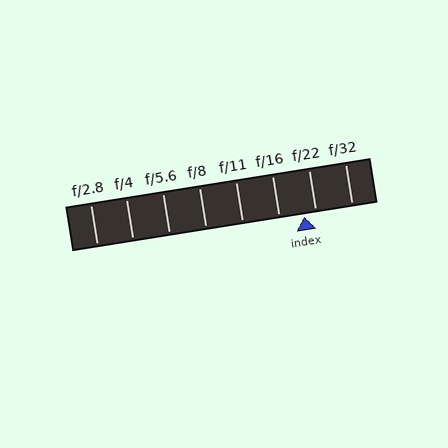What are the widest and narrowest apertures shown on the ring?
The widest aperture shown is f/2.8 and the narrowest is f/32.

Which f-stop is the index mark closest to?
The index mark is closest to f/22.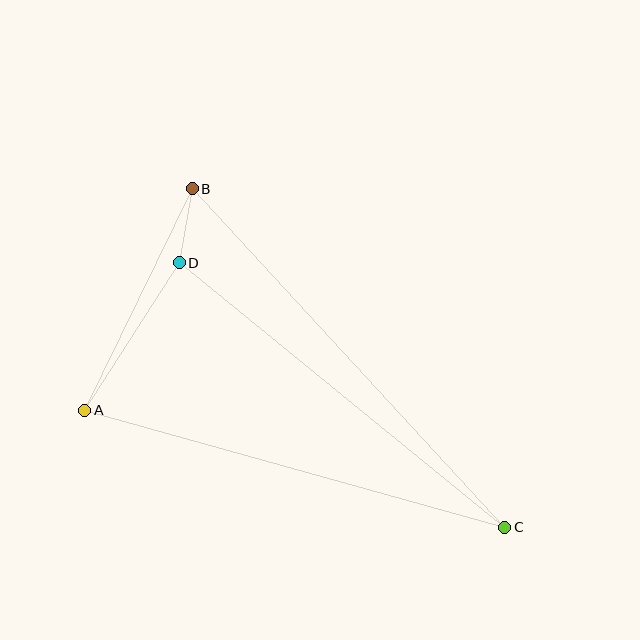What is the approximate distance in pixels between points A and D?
The distance between A and D is approximately 175 pixels.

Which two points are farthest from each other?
Points B and C are farthest from each other.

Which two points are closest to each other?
Points B and D are closest to each other.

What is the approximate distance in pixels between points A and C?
The distance between A and C is approximately 436 pixels.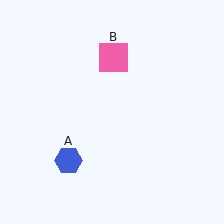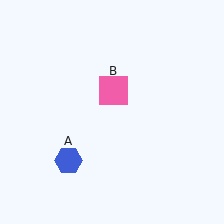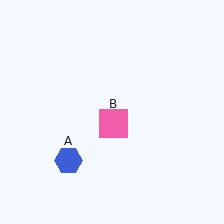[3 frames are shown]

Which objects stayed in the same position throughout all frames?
Blue hexagon (object A) remained stationary.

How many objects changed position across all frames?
1 object changed position: pink square (object B).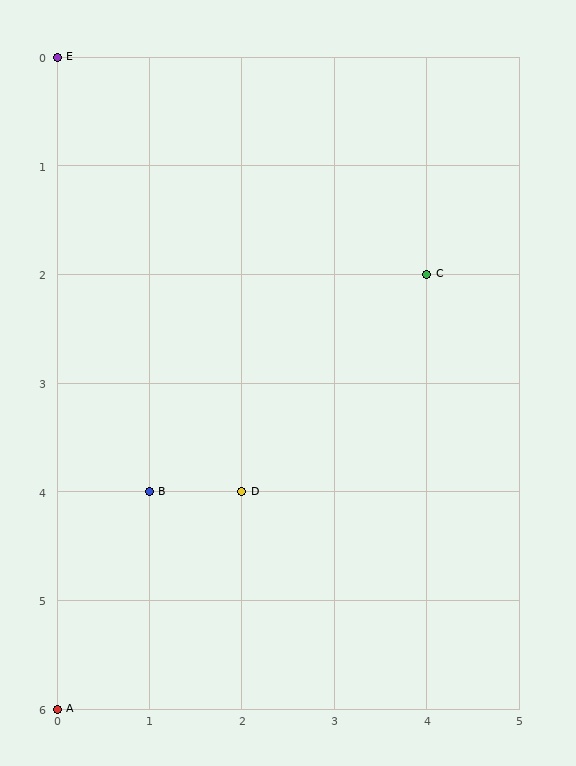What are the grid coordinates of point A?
Point A is at grid coordinates (0, 6).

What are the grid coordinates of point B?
Point B is at grid coordinates (1, 4).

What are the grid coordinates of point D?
Point D is at grid coordinates (2, 4).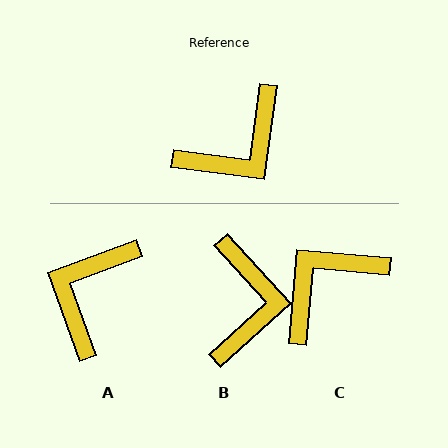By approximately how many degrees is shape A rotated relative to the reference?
Approximately 152 degrees clockwise.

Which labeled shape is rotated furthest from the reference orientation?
C, about 178 degrees away.